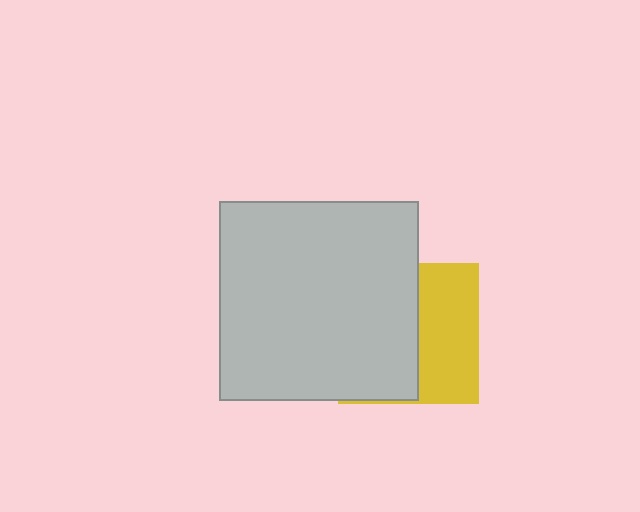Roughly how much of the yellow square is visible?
A small part of it is visible (roughly 43%).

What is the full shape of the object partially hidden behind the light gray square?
The partially hidden object is a yellow square.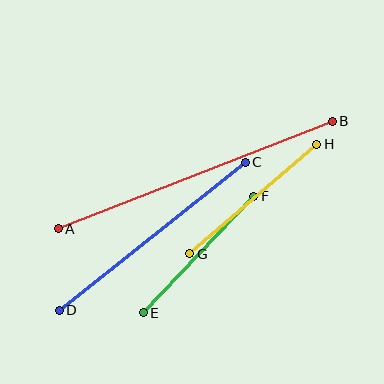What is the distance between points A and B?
The distance is approximately 294 pixels.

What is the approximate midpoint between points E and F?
The midpoint is at approximately (199, 254) pixels.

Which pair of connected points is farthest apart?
Points A and B are farthest apart.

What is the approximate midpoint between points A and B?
The midpoint is at approximately (195, 175) pixels.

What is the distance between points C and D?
The distance is approximately 237 pixels.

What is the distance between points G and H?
The distance is approximately 168 pixels.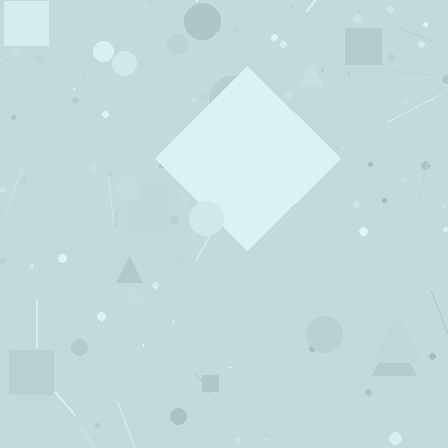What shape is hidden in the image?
A diamond is hidden in the image.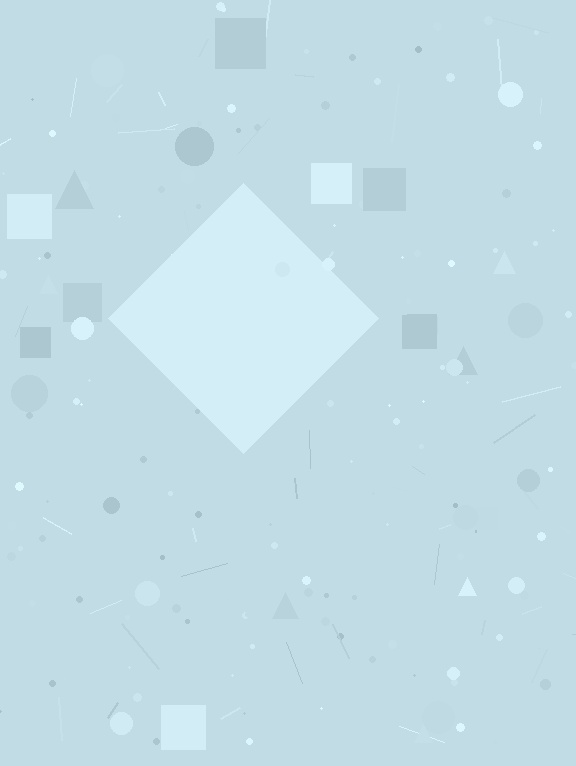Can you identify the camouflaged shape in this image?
The camouflaged shape is a diamond.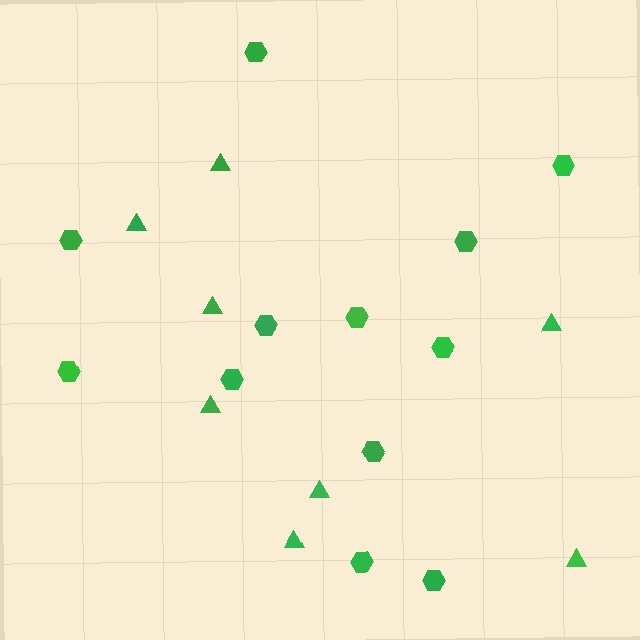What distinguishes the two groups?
There are 2 groups: one group of triangles (8) and one group of hexagons (12).